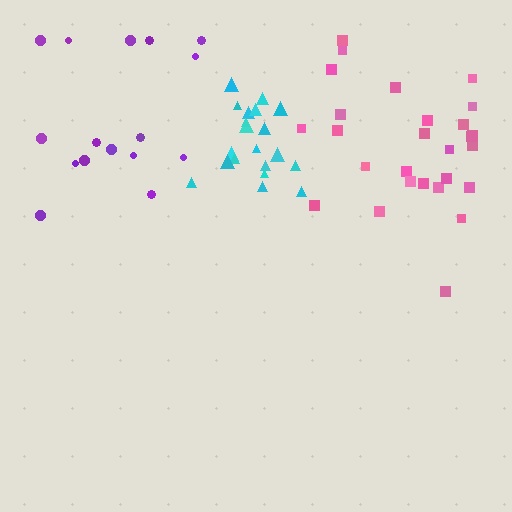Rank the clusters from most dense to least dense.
cyan, pink, purple.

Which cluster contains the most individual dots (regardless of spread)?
Pink (27).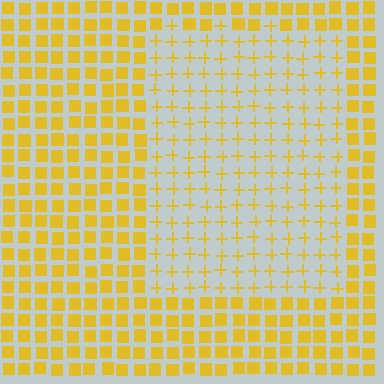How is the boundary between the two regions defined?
The boundary is defined by a change in element shape: plus signs inside vs. squares outside. All elements share the same color and spacing.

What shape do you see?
I see a rectangle.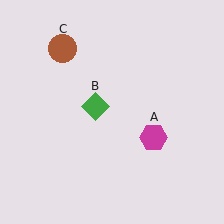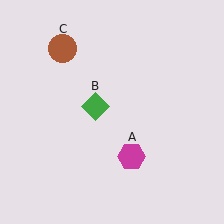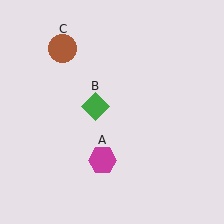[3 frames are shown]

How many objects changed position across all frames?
1 object changed position: magenta hexagon (object A).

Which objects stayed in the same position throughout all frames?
Green diamond (object B) and brown circle (object C) remained stationary.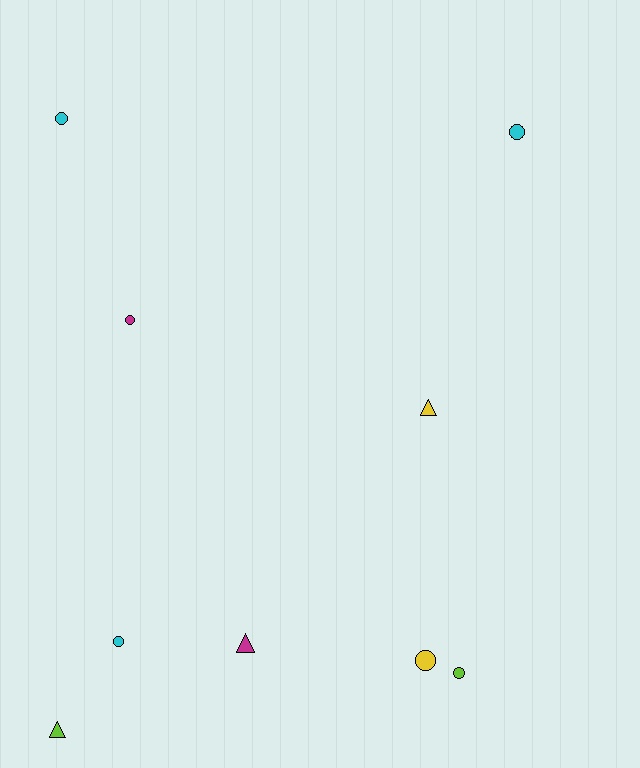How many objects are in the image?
There are 9 objects.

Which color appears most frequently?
Cyan, with 3 objects.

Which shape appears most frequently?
Circle, with 6 objects.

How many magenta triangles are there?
There is 1 magenta triangle.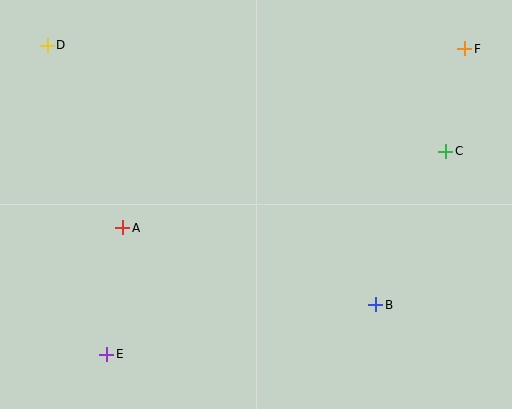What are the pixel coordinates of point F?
Point F is at (465, 49).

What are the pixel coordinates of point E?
Point E is at (107, 354).